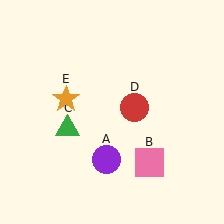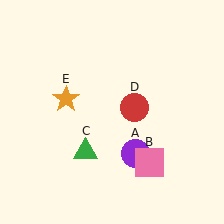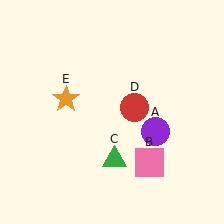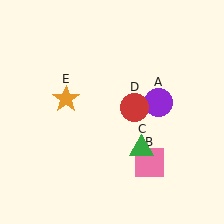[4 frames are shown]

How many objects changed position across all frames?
2 objects changed position: purple circle (object A), green triangle (object C).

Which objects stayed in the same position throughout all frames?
Pink square (object B) and red circle (object D) and orange star (object E) remained stationary.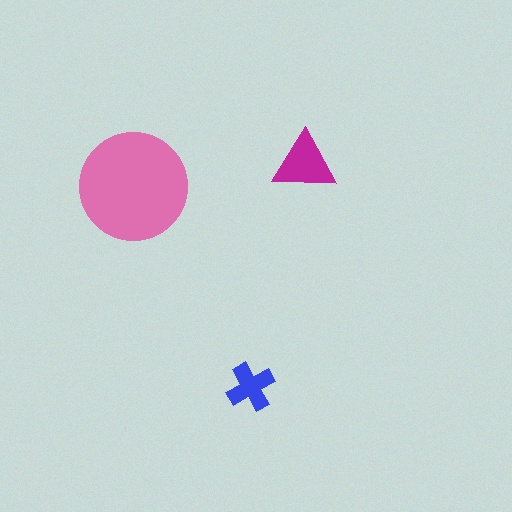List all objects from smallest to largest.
The blue cross, the magenta triangle, the pink circle.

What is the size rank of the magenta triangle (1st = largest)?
2nd.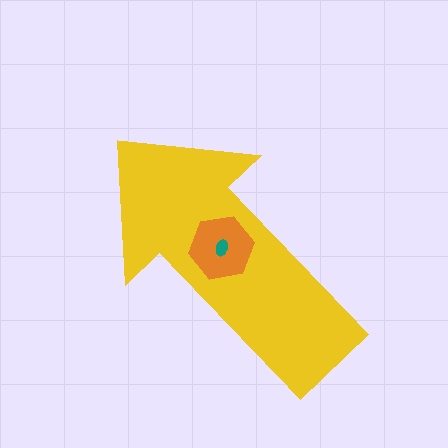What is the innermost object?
The teal ellipse.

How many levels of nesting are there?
3.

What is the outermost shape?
The yellow arrow.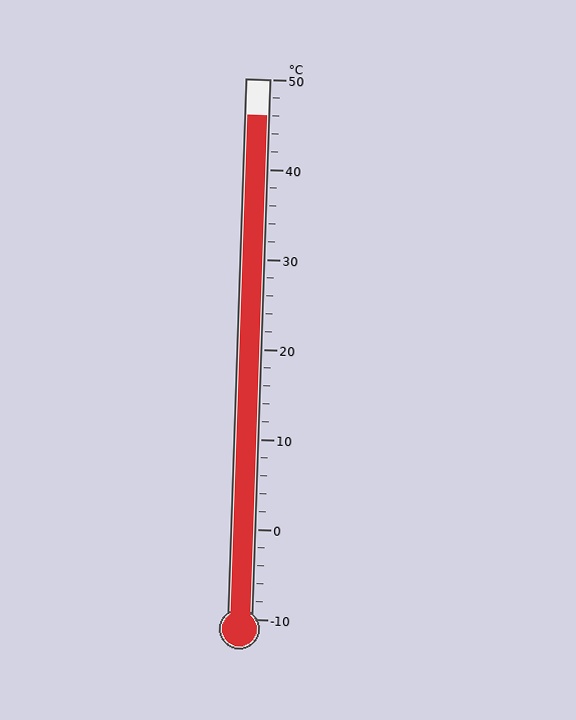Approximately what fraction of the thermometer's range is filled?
The thermometer is filled to approximately 95% of its range.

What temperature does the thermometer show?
The thermometer shows approximately 46°C.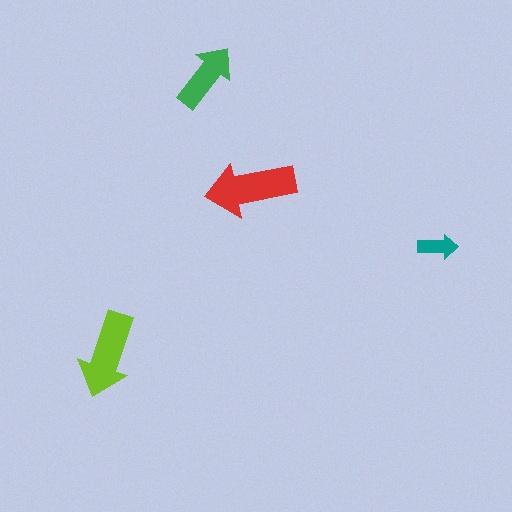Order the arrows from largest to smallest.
the red one, the lime one, the green one, the teal one.